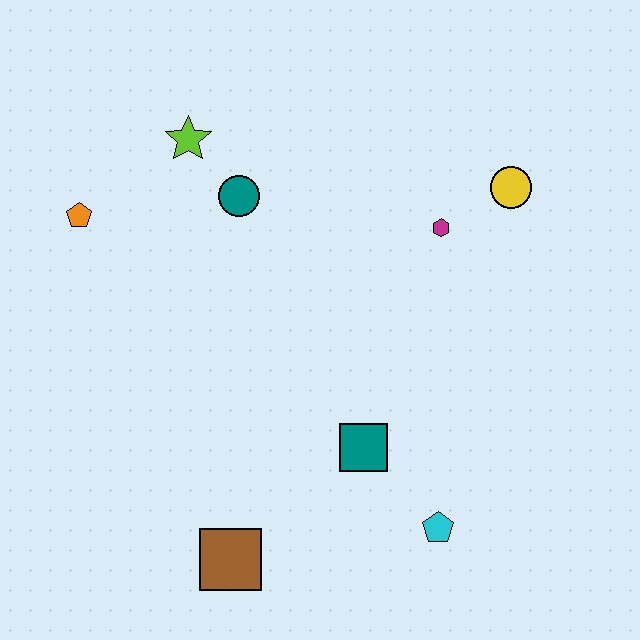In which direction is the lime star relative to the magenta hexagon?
The lime star is to the left of the magenta hexagon.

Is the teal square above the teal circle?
No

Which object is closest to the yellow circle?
The magenta hexagon is closest to the yellow circle.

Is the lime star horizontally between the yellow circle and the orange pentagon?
Yes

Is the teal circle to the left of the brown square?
No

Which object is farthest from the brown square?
The yellow circle is farthest from the brown square.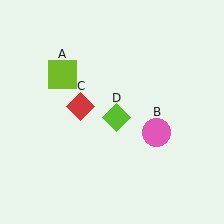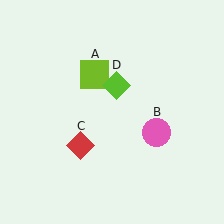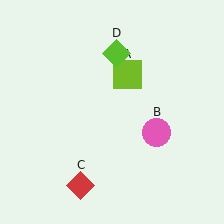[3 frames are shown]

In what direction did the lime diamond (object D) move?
The lime diamond (object D) moved up.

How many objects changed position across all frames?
3 objects changed position: lime square (object A), red diamond (object C), lime diamond (object D).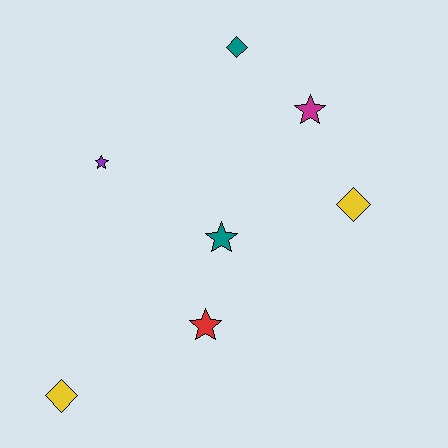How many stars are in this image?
There are 4 stars.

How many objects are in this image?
There are 7 objects.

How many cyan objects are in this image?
There are no cyan objects.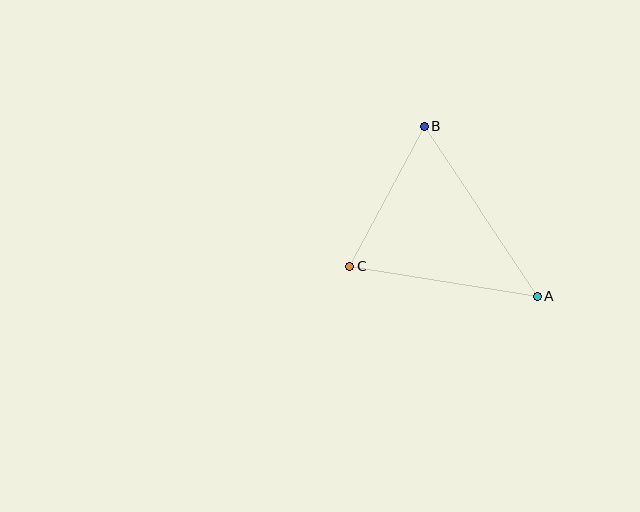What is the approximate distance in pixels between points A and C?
The distance between A and C is approximately 190 pixels.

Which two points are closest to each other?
Points B and C are closest to each other.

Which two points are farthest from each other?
Points A and B are farthest from each other.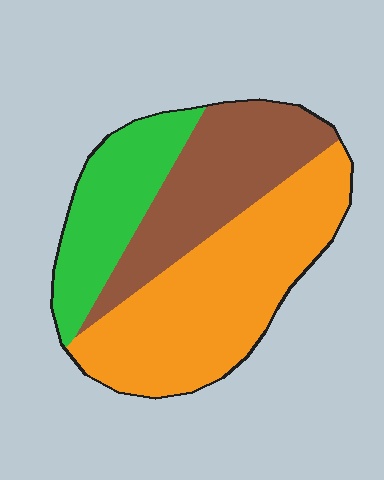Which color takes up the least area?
Green, at roughly 25%.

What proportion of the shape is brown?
Brown covers around 30% of the shape.